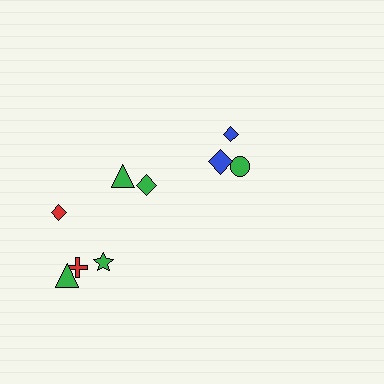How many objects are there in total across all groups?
There are 9 objects.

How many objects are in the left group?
There are 6 objects.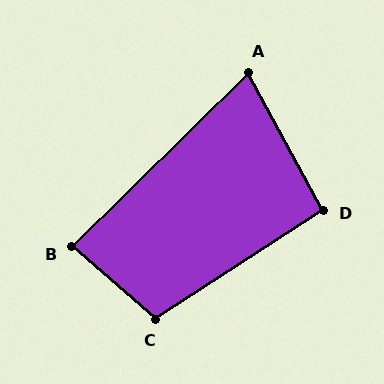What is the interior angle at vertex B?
Approximately 85 degrees (approximately right).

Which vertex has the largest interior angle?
C, at approximately 106 degrees.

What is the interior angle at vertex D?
Approximately 95 degrees (approximately right).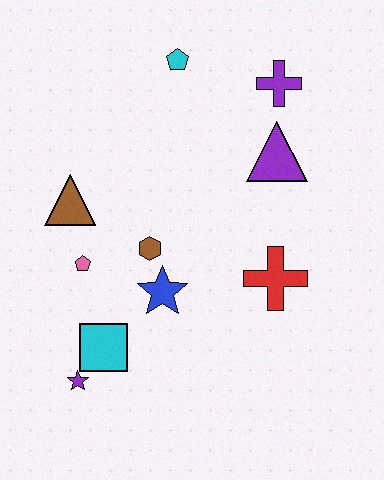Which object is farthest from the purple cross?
The purple star is farthest from the purple cross.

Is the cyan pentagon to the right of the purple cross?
No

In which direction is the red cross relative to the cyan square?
The red cross is to the right of the cyan square.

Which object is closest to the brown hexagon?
The blue star is closest to the brown hexagon.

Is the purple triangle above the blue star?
Yes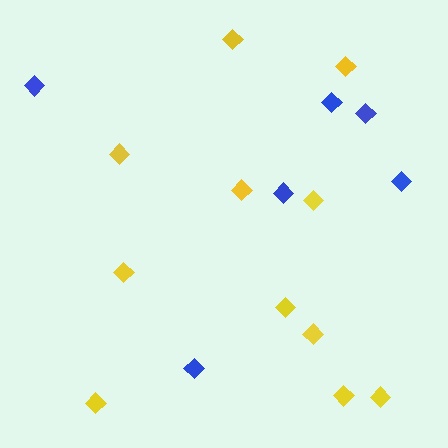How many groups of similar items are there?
There are 2 groups: one group of blue diamonds (6) and one group of yellow diamonds (11).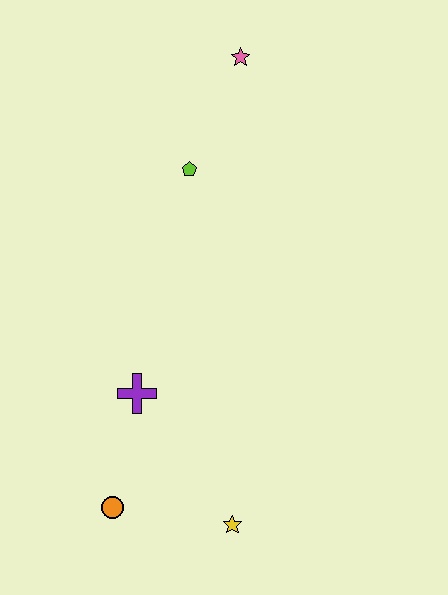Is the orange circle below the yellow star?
No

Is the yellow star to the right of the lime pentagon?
Yes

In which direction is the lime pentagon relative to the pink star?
The lime pentagon is below the pink star.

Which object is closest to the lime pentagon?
The pink star is closest to the lime pentagon.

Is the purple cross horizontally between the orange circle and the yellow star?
Yes